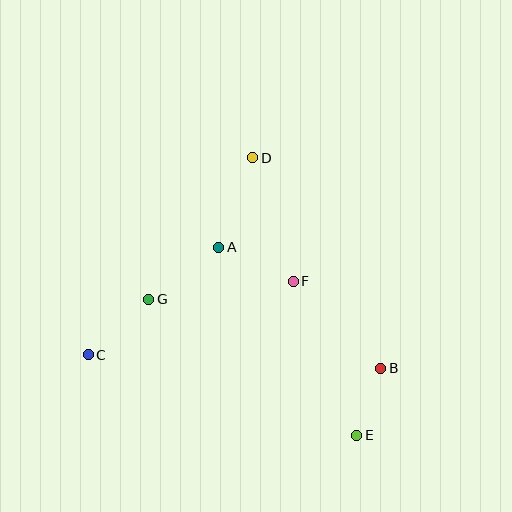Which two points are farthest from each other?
Points D and E are farthest from each other.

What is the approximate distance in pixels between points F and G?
The distance between F and G is approximately 146 pixels.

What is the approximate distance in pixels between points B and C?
The distance between B and C is approximately 293 pixels.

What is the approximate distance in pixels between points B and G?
The distance between B and G is approximately 242 pixels.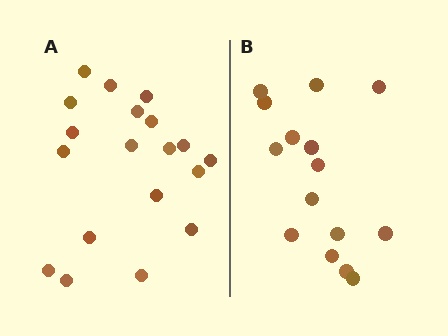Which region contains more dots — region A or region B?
Region A (the left region) has more dots.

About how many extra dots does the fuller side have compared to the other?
Region A has about 4 more dots than region B.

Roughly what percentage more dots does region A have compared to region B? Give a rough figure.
About 25% more.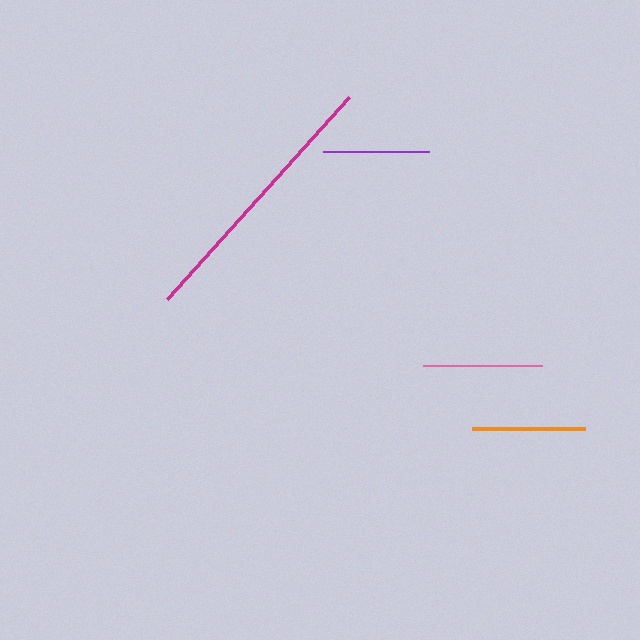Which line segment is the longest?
The magenta line is the longest at approximately 273 pixels.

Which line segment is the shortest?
The purple line is the shortest at approximately 106 pixels.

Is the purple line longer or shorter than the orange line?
The orange line is longer than the purple line.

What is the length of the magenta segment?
The magenta segment is approximately 273 pixels long.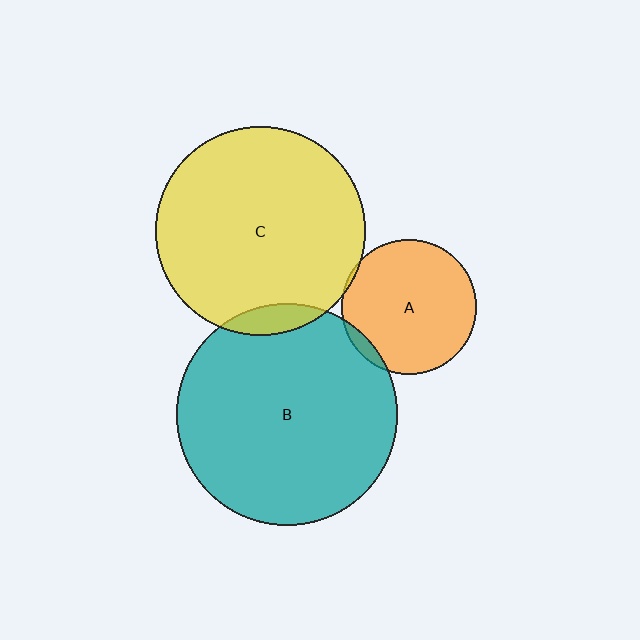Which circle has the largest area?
Circle B (teal).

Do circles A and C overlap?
Yes.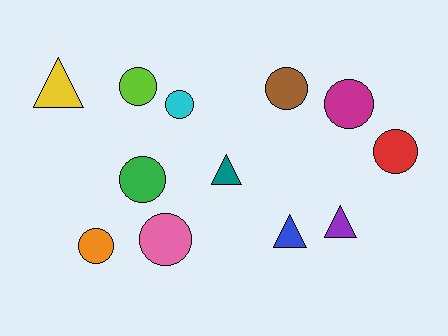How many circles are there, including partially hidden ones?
There are 8 circles.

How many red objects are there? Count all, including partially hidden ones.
There is 1 red object.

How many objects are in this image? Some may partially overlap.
There are 12 objects.